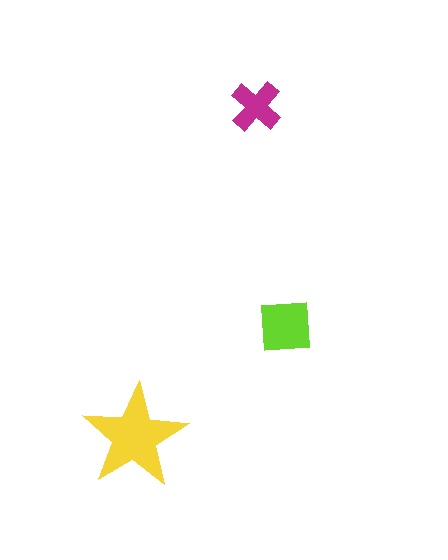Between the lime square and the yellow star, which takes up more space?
The yellow star.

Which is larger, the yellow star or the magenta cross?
The yellow star.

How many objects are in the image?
There are 3 objects in the image.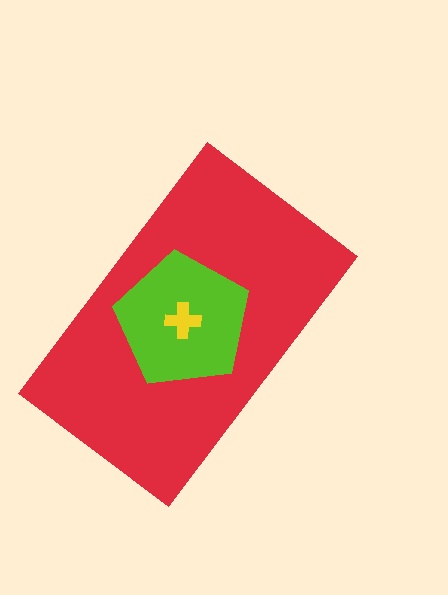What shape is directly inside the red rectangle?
The lime pentagon.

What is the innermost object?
The yellow cross.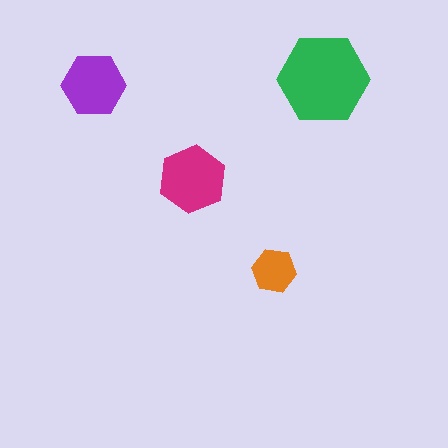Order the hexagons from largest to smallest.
the green one, the magenta one, the purple one, the orange one.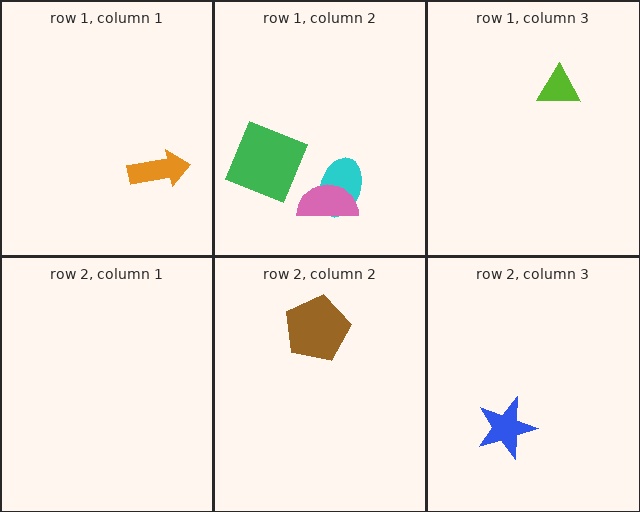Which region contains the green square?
The row 1, column 2 region.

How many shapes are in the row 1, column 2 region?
3.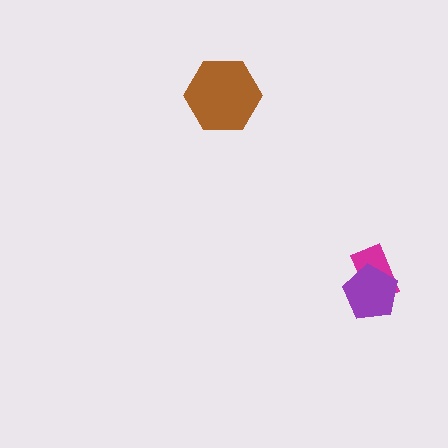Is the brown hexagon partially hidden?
No, no other shape covers it.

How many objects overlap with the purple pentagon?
1 object overlaps with the purple pentagon.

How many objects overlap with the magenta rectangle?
1 object overlaps with the magenta rectangle.